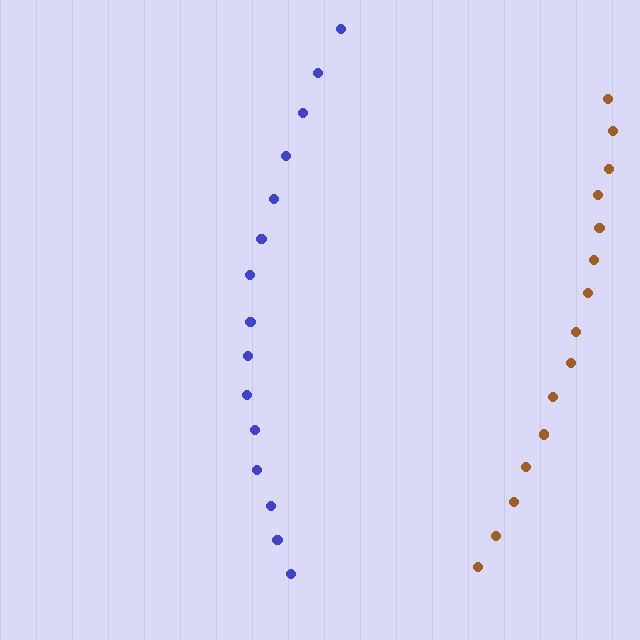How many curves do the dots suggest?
There are 2 distinct paths.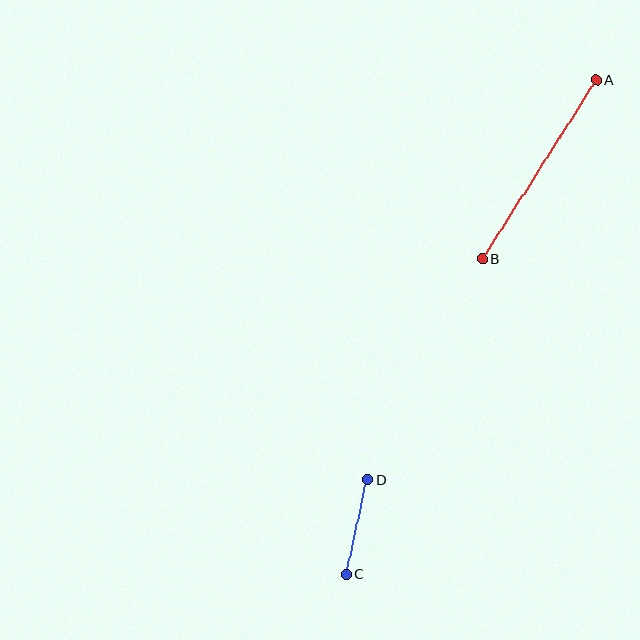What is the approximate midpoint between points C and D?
The midpoint is at approximately (357, 527) pixels.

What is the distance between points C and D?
The distance is approximately 97 pixels.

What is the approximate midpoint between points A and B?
The midpoint is at approximately (539, 169) pixels.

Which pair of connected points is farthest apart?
Points A and B are farthest apart.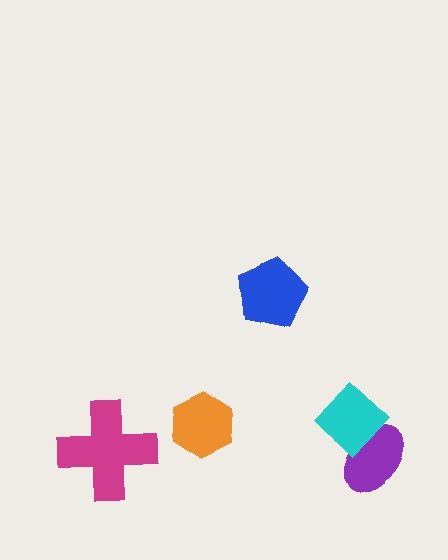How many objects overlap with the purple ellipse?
1 object overlaps with the purple ellipse.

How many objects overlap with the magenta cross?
0 objects overlap with the magenta cross.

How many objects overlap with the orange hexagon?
0 objects overlap with the orange hexagon.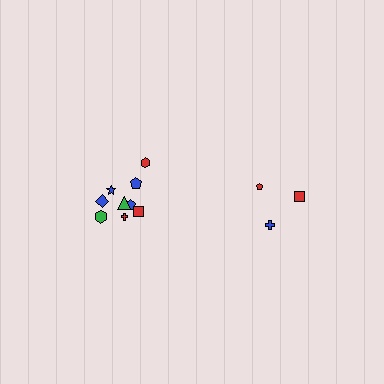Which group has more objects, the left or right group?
The left group.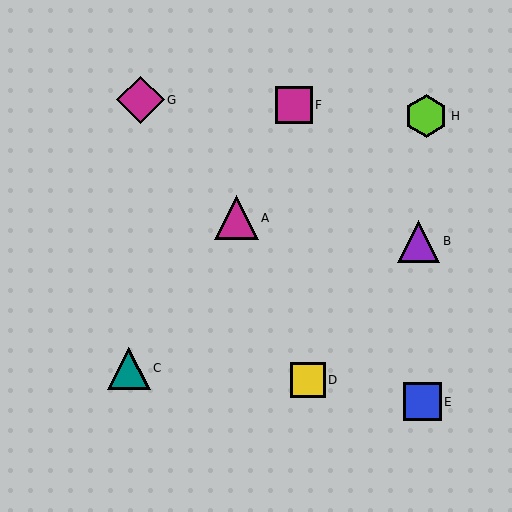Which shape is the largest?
The magenta diamond (labeled G) is the largest.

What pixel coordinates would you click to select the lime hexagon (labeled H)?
Click at (426, 116) to select the lime hexagon H.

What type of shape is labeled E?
Shape E is a blue square.